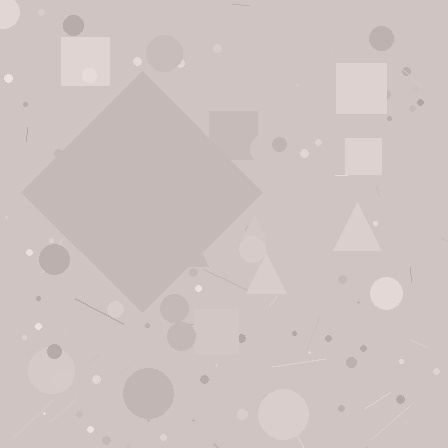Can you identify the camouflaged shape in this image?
The camouflaged shape is a diamond.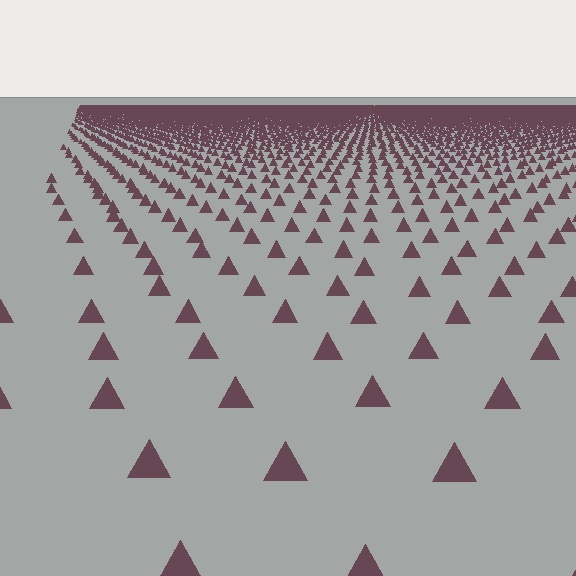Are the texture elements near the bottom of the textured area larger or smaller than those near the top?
Larger. Near the bottom, elements are closer to the viewer and appear at a bigger on-screen size.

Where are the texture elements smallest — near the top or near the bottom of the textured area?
Near the top.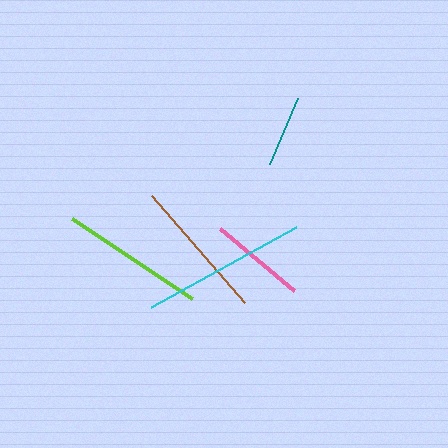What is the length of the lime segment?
The lime segment is approximately 144 pixels long.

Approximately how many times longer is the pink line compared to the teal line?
The pink line is approximately 1.3 times the length of the teal line.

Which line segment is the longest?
The cyan line is the longest at approximately 165 pixels.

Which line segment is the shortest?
The teal line is the shortest at approximately 72 pixels.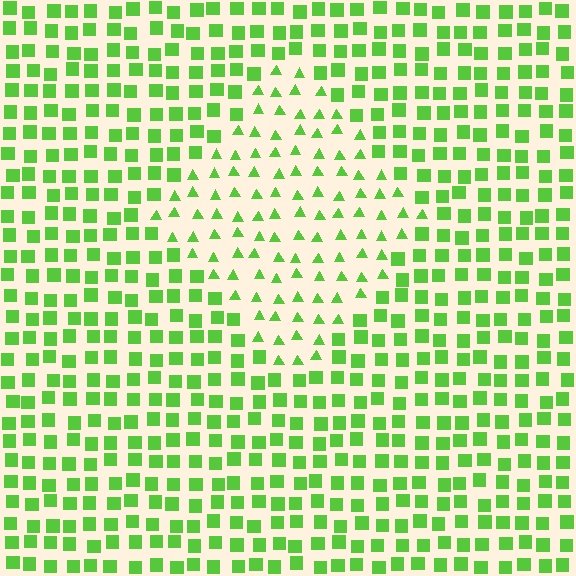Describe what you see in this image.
The image is filled with small lime elements arranged in a uniform grid. A diamond-shaped region contains triangles, while the surrounding area contains squares. The boundary is defined purely by the change in element shape.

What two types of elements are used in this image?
The image uses triangles inside the diamond region and squares outside it.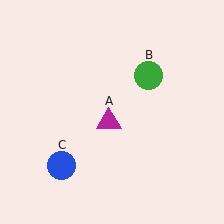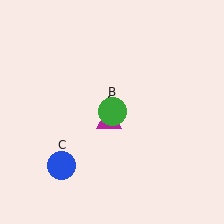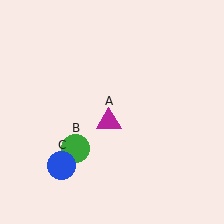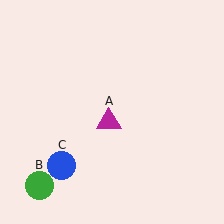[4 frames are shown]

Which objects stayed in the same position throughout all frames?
Magenta triangle (object A) and blue circle (object C) remained stationary.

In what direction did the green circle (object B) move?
The green circle (object B) moved down and to the left.